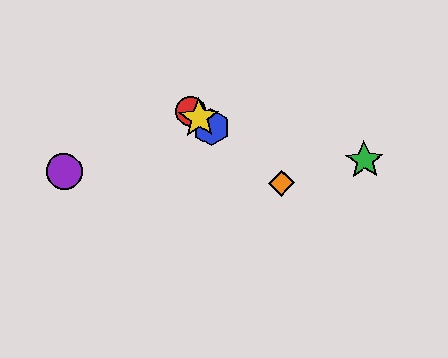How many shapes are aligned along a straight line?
4 shapes (the red circle, the blue hexagon, the yellow star, the orange diamond) are aligned along a straight line.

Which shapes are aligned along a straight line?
The red circle, the blue hexagon, the yellow star, the orange diamond are aligned along a straight line.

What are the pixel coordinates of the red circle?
The red circle is at (191, 112).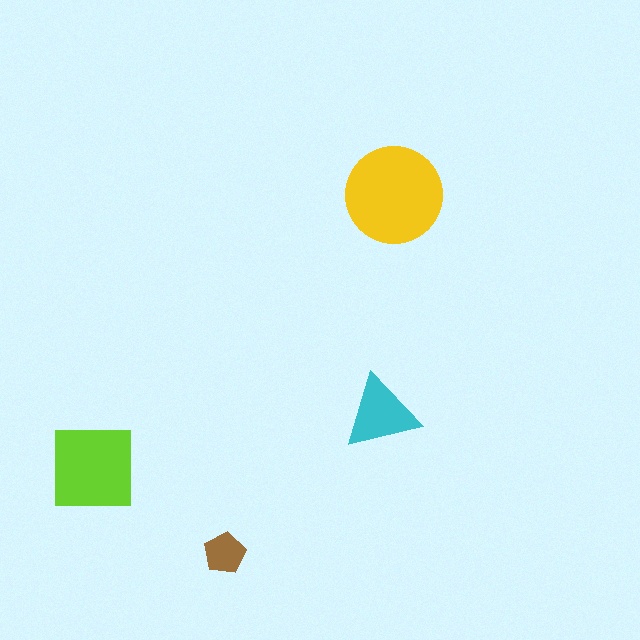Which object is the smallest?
The brown pentagon.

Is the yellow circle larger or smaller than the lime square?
Larger.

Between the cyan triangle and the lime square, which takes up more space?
The lime square.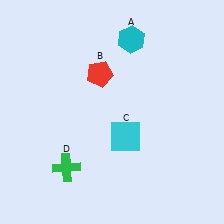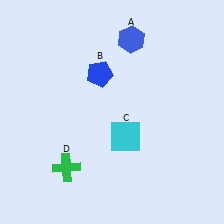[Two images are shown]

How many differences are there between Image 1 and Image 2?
There are 2 differences between the two images.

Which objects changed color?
A changed from cyan to blue. B changed from red to blue.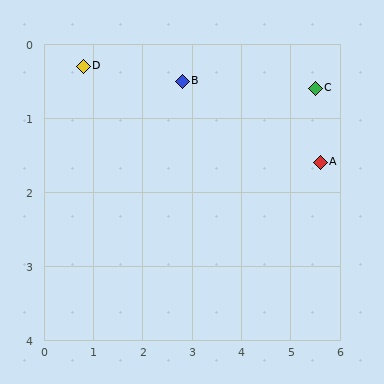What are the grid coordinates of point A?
Point A is at approximately (5.6, 1.6).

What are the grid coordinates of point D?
Point D is at approximately (0.8, 0.3).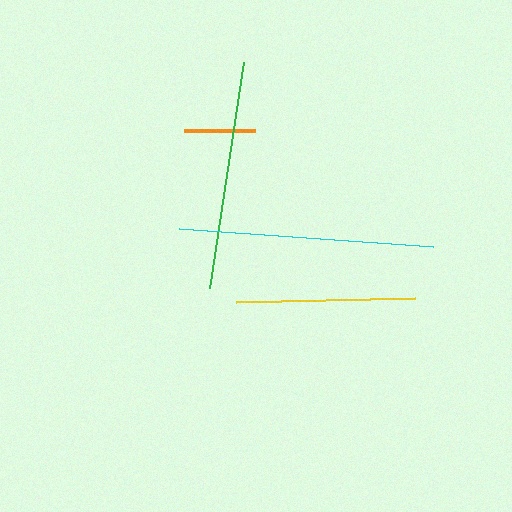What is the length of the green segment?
The green segment is approximately 229 pixels long.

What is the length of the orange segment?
The orange segment is approximately 71 pixels long.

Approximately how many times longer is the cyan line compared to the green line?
The cyan line is approximately 1.1 times the length of the green line.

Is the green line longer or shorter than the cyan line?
The cyan line is longer than the green line.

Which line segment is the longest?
The cyan line is the longest at approximately 255 pixels.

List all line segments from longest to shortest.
From longest to shortest: cyan, green, yellow, orange.